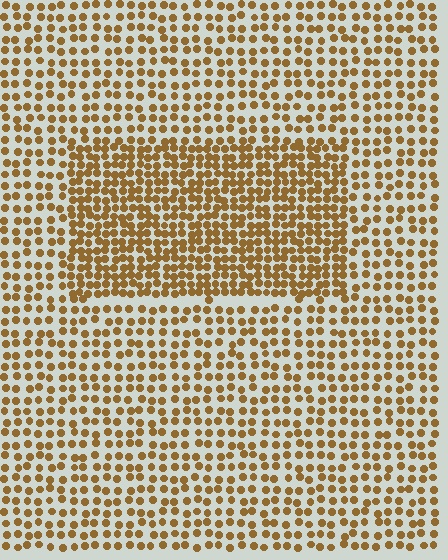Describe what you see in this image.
The image contains small brown elements arranged at two different densities. A rectangle-shaped region is visible where the elements are more densely packed than the surrounding area.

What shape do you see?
I see a rectangle.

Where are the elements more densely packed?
The elements are more densely packed inside the rectangle boundary.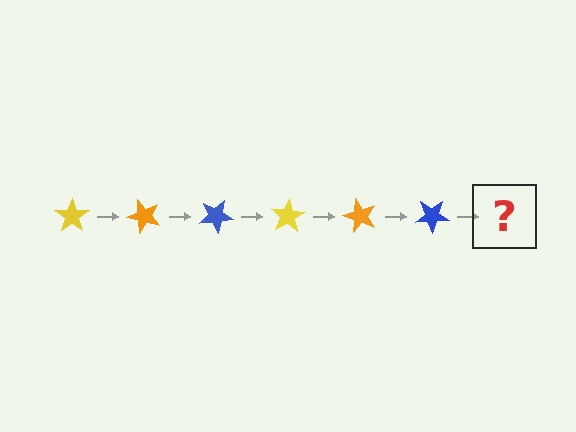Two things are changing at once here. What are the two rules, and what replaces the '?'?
The two rules are that it rotates 50 degrees each step and the color cycles through yellow, orange, and blue. The '?' should be a yellow star, rotated 300 degrees from the start.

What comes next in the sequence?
The next element should be a yellow star, rotated 300 degrees from the start.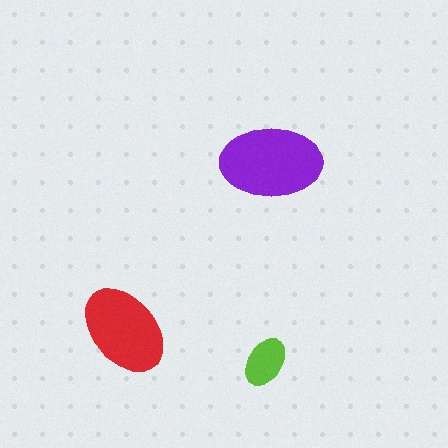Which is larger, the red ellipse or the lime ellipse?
The red one.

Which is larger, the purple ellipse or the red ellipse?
The purple one.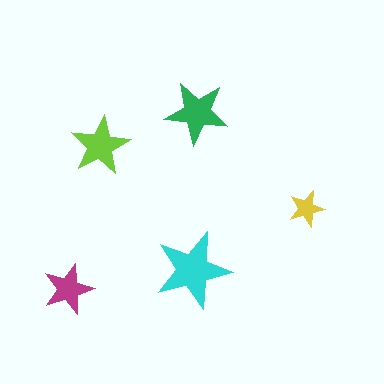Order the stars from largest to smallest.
the cyan one, the green one, the lime one, the magenta one, the yellow one.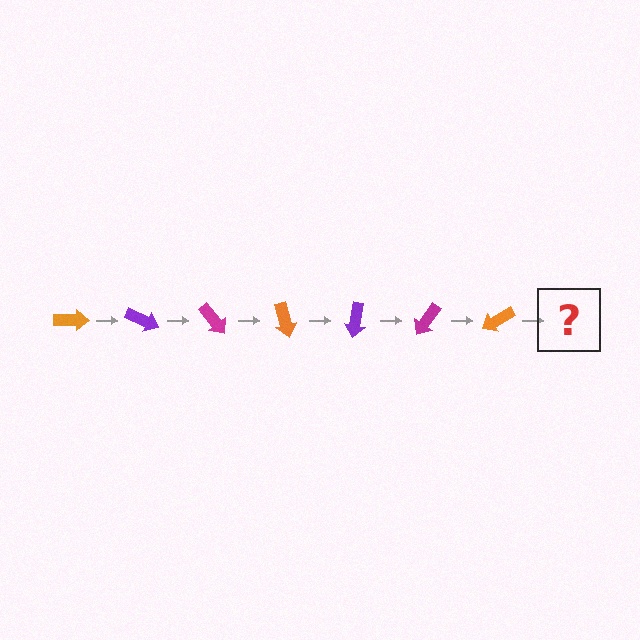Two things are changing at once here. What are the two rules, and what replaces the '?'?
The two rules are that it rotates 25 degrees each step and the color cycles through orange, purple, and magenta. The '?' should be a purple arrow, rotated 175 degrees from the start.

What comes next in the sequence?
The next element should be a purple arrow, rotated 175 degrees from the start.